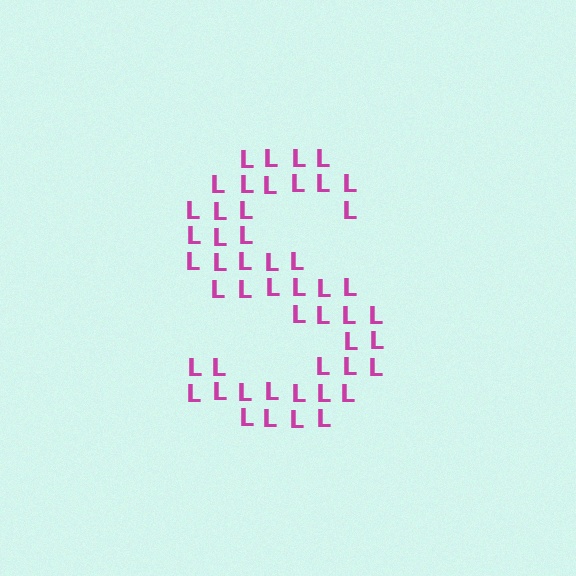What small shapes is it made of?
It is made of small letter L's.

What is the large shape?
The large shape is the letter S.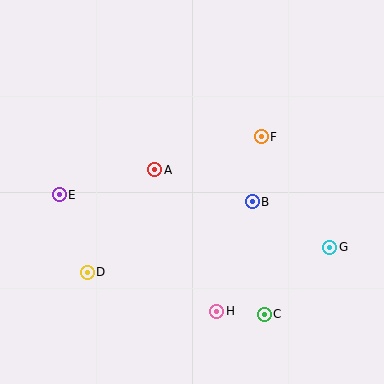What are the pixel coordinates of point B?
Point B is at (252, 202).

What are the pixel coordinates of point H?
Point H is at (217, 311).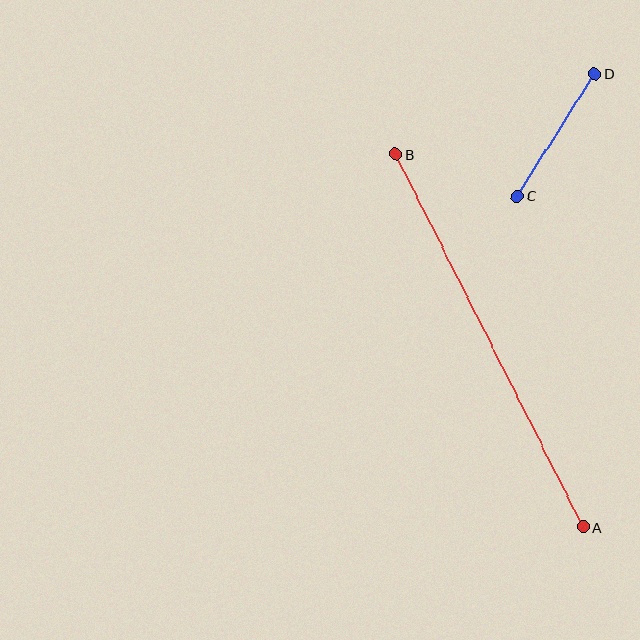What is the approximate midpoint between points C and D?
The midpoint is at approximately (556, 135) pixels.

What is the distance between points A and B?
The distance is approximately 417 pixels.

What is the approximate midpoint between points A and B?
The midpoint is at approximately (490, 341) pixels.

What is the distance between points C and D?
The distance is approximately 145 pixels.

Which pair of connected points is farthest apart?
Points A and B are farthest apart.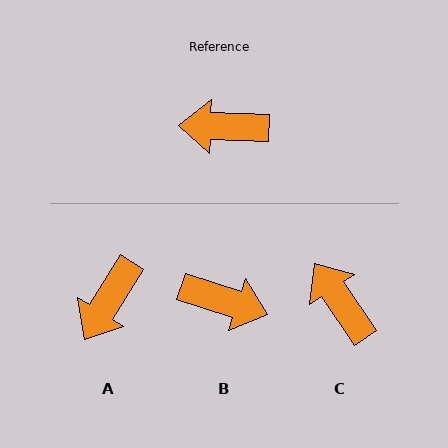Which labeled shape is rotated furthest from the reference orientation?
B, about 164 degrees away.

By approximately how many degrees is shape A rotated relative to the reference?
Approximately 60 degrees counter-clockwise.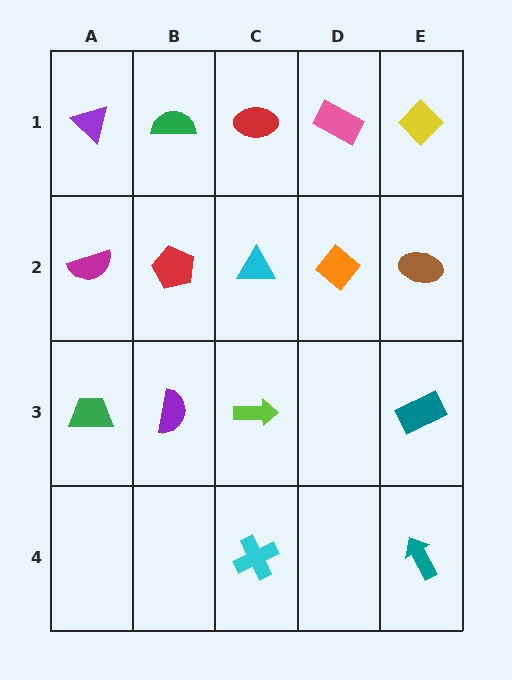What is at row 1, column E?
A yellow diamond.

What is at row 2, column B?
A red pentagon.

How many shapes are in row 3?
4 shapes.